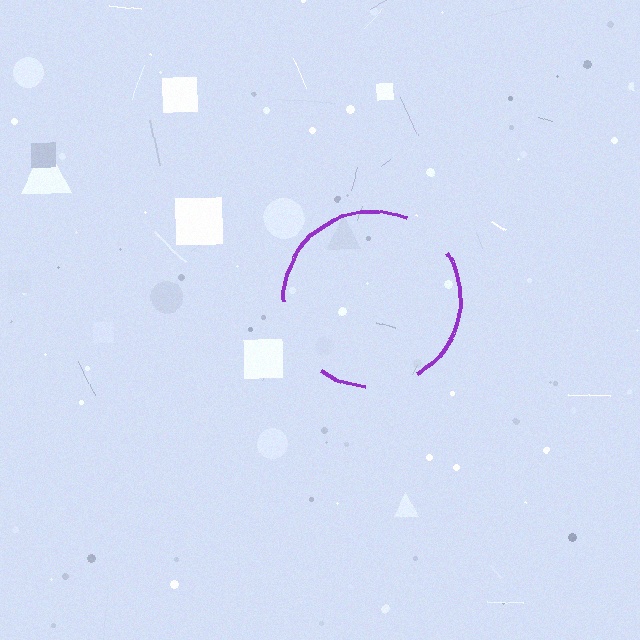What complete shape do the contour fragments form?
The contour fragments form a circle.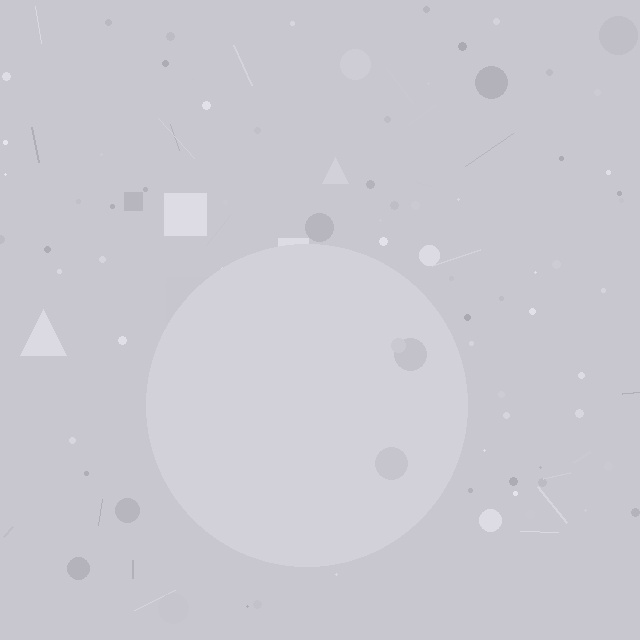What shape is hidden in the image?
A circle is hidden in the image.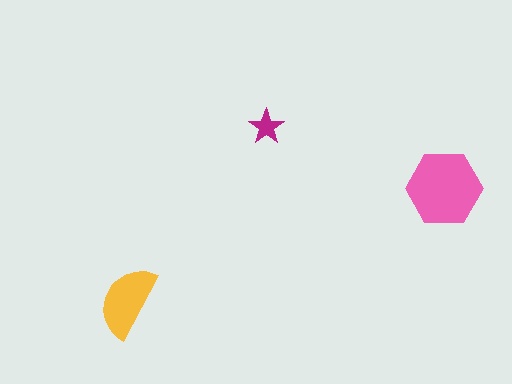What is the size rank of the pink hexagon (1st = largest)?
1st.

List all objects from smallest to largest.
The magenta star, the yellow semicircle, the pink hexagon.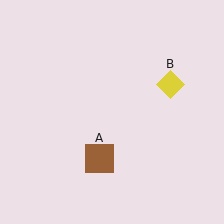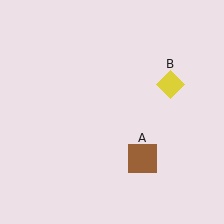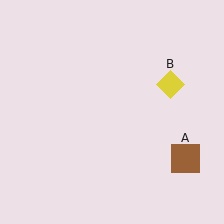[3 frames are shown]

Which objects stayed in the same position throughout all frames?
Yellow diamond (object B) remained stationary.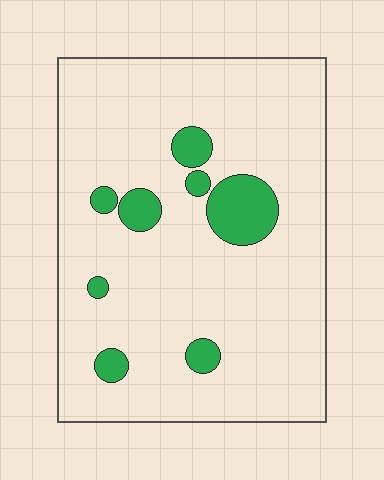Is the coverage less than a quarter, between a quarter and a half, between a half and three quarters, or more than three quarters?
Less than a quarter.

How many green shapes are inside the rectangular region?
8.